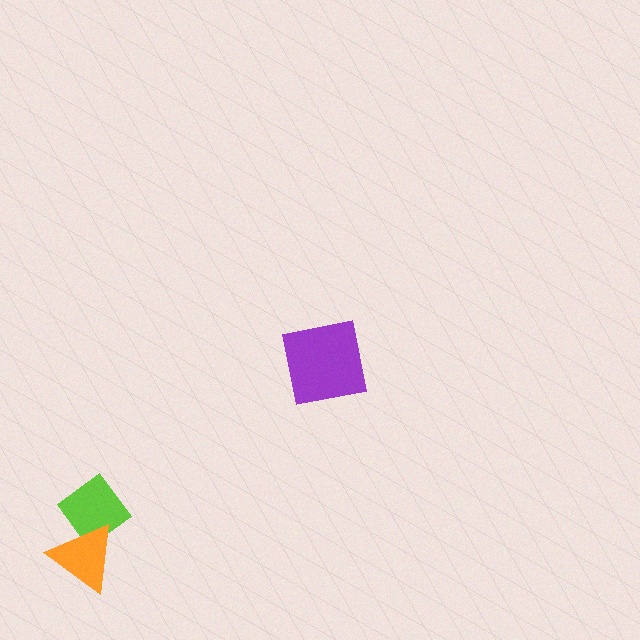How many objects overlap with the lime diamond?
1 object overlaps with the lime diamond.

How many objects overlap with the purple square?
0 objects overlap with the purple square.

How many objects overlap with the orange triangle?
1 object overlaps with the orange triangle.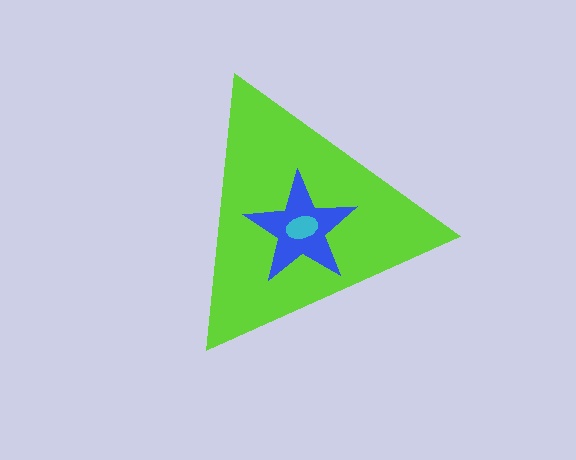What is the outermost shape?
The lime triangle.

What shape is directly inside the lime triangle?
The blue star.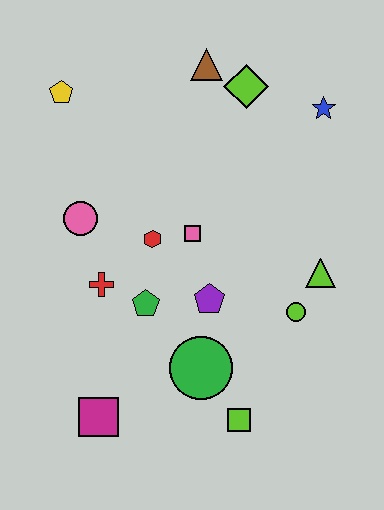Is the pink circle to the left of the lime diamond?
Yes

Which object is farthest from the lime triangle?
The yellow pentagon is farthest from the lime triangle.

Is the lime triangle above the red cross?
Yes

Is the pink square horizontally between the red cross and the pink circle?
No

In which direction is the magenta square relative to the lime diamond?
The magenta square is below the lime diamond.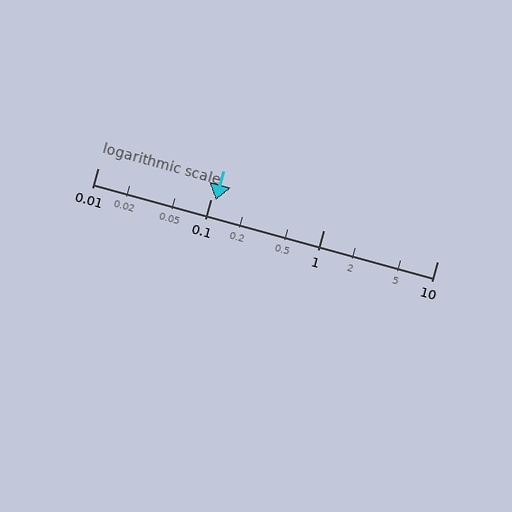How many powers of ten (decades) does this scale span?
The scale spans 3 decades, from 0.01 to 10.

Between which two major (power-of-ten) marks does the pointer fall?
The pointer is between 0.1 and 1.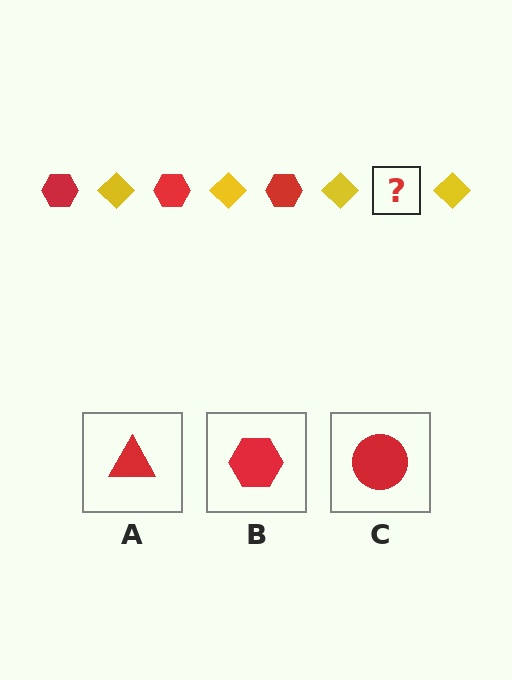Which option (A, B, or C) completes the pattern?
B.